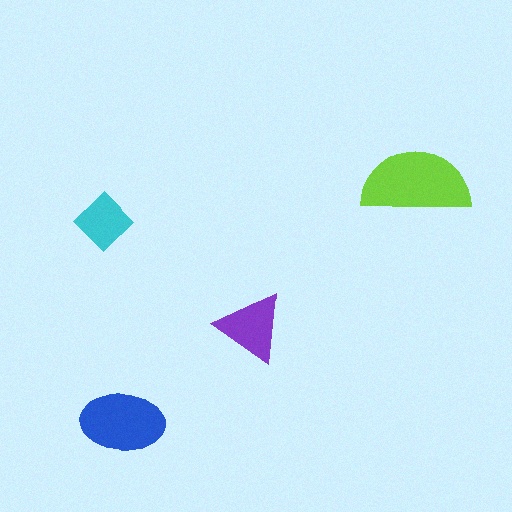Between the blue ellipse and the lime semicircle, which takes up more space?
The lime semicircle.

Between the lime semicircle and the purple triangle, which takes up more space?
The lime semicircle.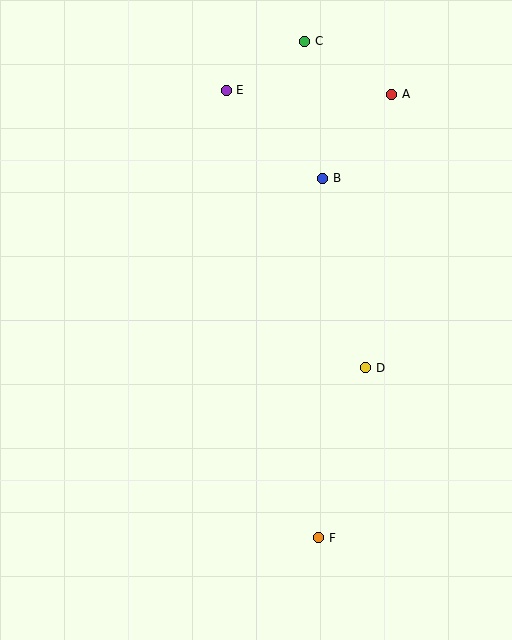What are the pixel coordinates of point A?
Point A is at (392, 94).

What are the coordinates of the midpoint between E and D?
The midpoint between E and D is at (296, 229).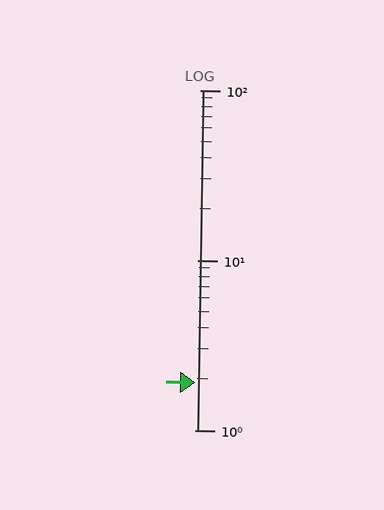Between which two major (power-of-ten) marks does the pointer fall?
The pointer is between 1 and 10.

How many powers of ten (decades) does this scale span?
The scale spans 2 decades, from 1 to 100.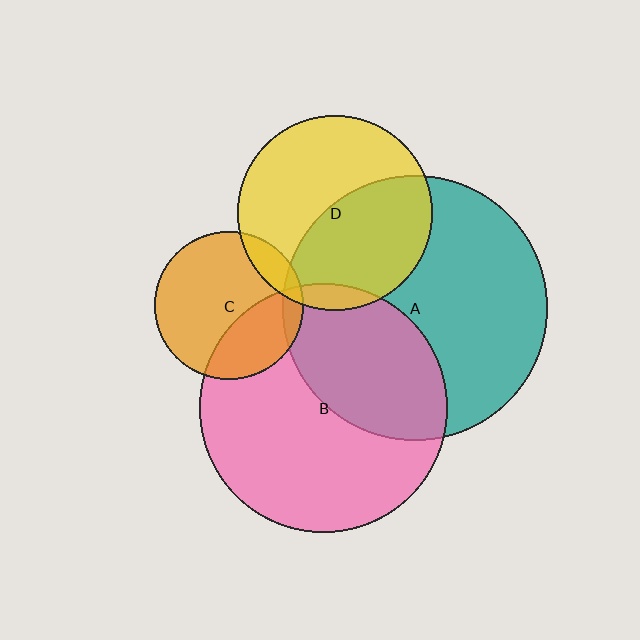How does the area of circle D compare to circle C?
Approximately 1.7 times.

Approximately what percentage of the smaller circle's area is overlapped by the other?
Approximately 40%.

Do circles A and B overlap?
Yes.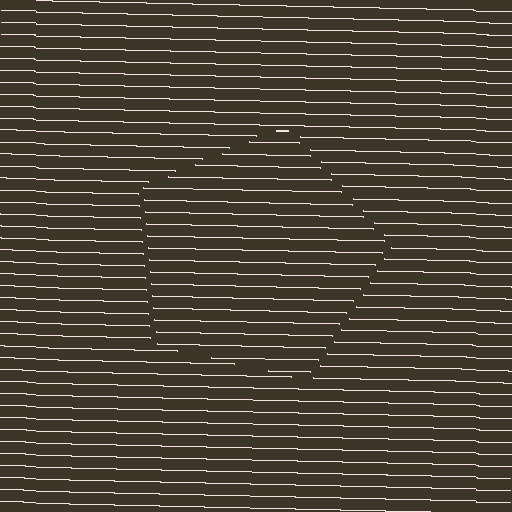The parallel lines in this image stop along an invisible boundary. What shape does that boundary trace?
An illusory pentagon. The interior of the shape contains the same grating, shifted by half a period — the contour is defined by the phase discontinuity where line-ends from the inner and outer gratings abut.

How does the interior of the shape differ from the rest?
The interior of the shape contains the same grating, shifted by half a period — the contour is defined by the phase discontinuity where line-ends from the inner and outer gratings abut.